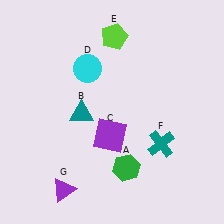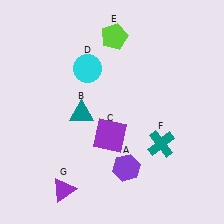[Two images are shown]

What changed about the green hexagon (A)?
In Image 1, A is green. In Image 2, it changed to purple.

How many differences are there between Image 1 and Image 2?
There is 1 difference between the two images.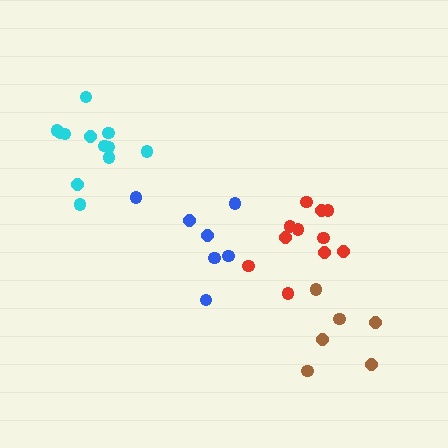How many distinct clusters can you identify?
There are 4 distinct clusters.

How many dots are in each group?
Group 1: 12 dots, Group 2: 6 dots, Group 3: 11 dots, Group 4: 7 dots (36 total).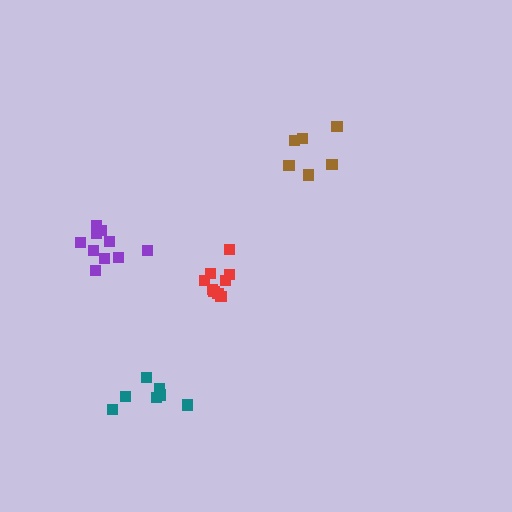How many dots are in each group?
Group 1: 10 dots, Group 2: 6 dots, Group 3: 9 dots, Group 4: 7 dots (32 total).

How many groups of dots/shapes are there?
There are 4 groups.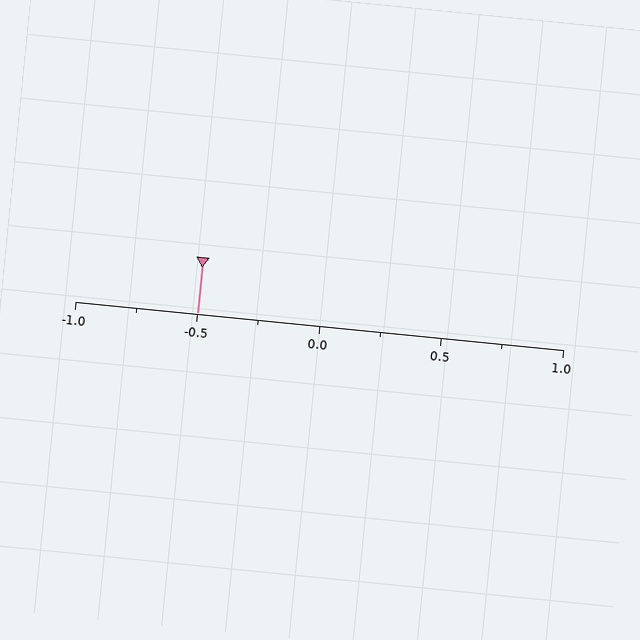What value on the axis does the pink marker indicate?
The marker indicates approximately -0.5.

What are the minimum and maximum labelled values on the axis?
The axis runs from -1.0 to 1.0.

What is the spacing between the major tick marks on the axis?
The major ticks are spaced 0.5 apart.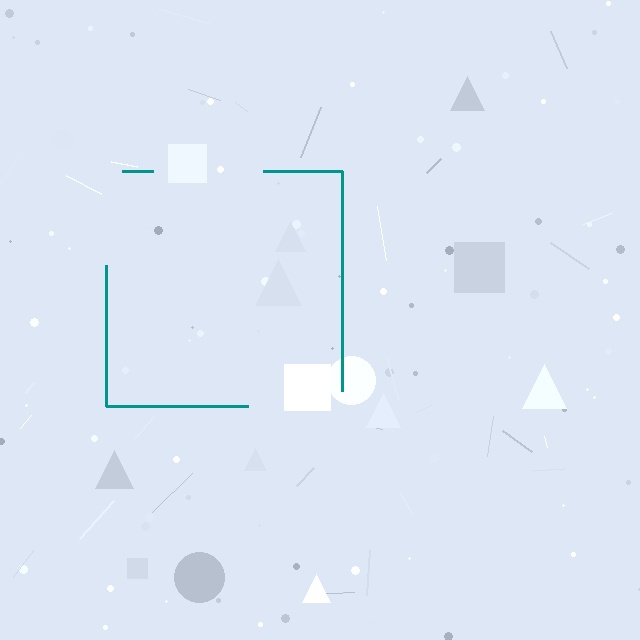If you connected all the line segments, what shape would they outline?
They would outline a square.